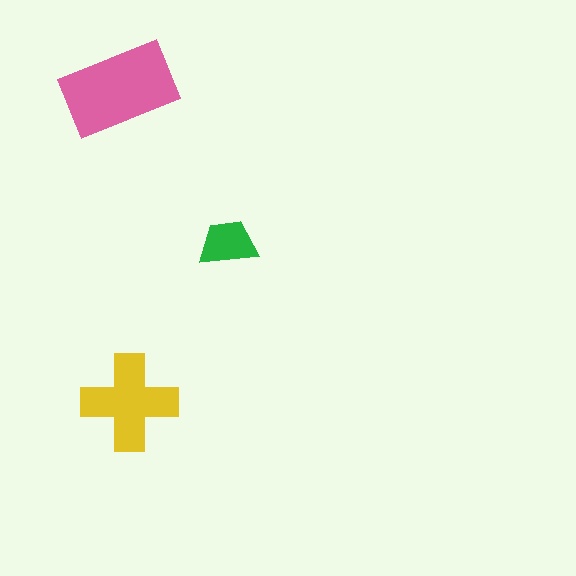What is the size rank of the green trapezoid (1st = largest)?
3rd.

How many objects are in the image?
There are 3 objects in the image.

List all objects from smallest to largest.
The green trapezoid, the yellow cross, the pink rectangle.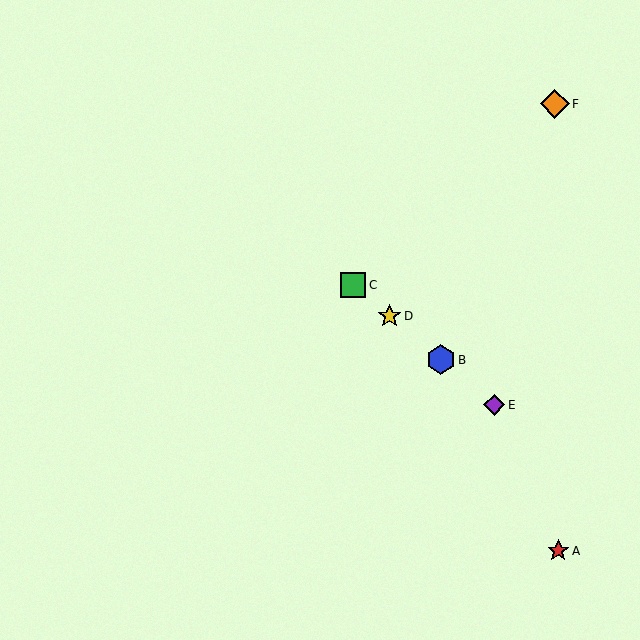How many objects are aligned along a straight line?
4 objects (B, C, D, E) are aligned along a straight line.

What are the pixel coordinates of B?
Object B is at (441, 360).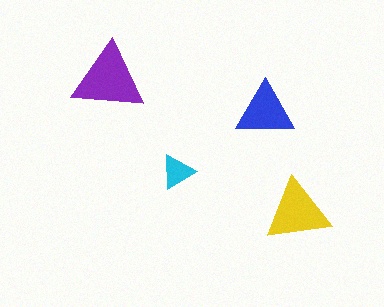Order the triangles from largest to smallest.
the purple one, the yellow one, the blue one, the cyan one.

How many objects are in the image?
There are 4 objects in the image.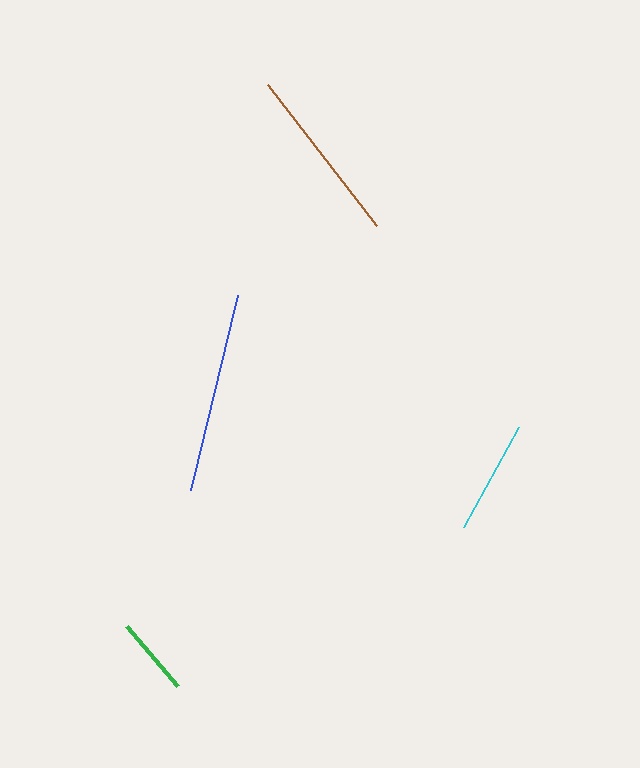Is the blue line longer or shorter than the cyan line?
The blue line is longer than the cyan line.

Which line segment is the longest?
The blue line is the longest at approximately 201 pixels.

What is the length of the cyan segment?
The cyan segment is approximately 115 pixels long.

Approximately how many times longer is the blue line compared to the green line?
The blue line is approximately 2.5 times the length of the green line.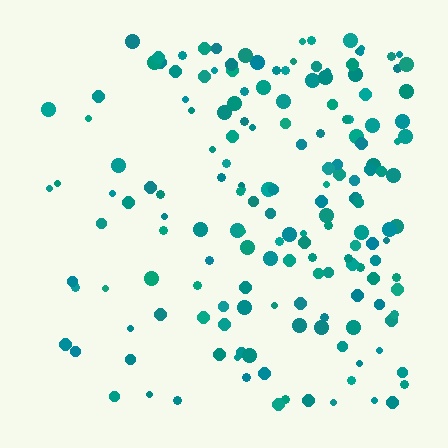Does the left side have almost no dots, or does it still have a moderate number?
Still a moderate number, just noticeably fewer than the right.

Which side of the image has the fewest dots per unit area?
The left.